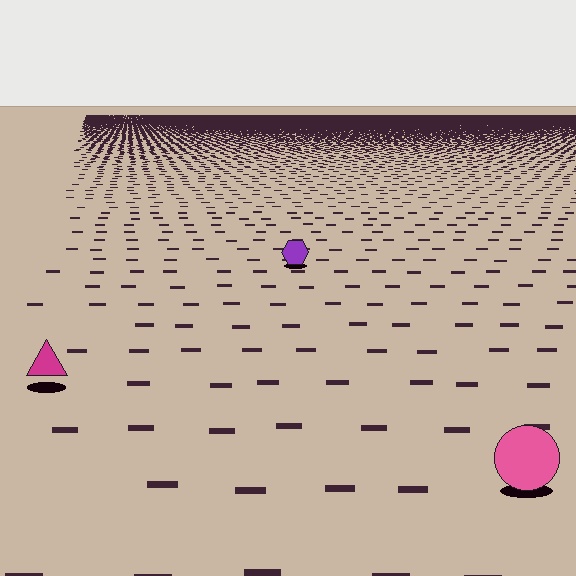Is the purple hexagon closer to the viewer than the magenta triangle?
No. The magenta triangle is closer — you can tell from the texture gradient: the ground texture is coarser near it.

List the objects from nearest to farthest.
From nearest to farthest: the pink circle, the magenta triangle, the purple hexagon.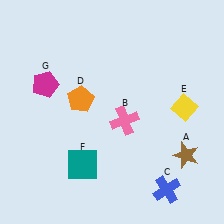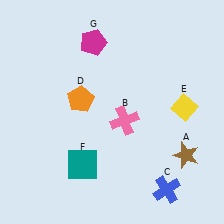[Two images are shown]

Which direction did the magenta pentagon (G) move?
The magenta pentagon (G) moved right.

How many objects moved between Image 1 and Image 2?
1 object moved between the two images.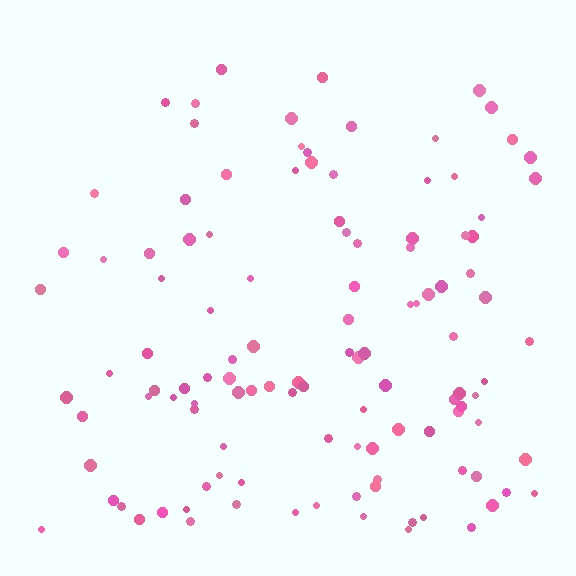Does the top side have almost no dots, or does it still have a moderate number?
Still a moderate number, just noticeably fewer than the bottom.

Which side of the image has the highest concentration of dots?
The bottom.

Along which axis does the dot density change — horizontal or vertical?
Vertical.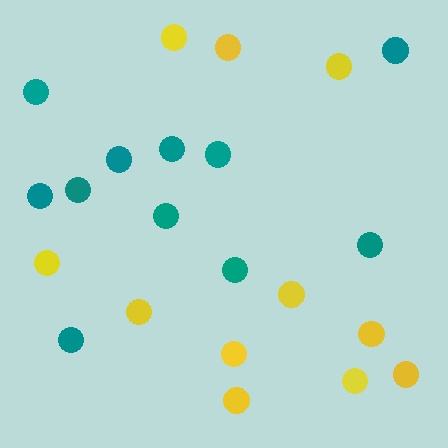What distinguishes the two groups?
There are 2 groups: one group of yellow circles (11) and one group of teal circles (11).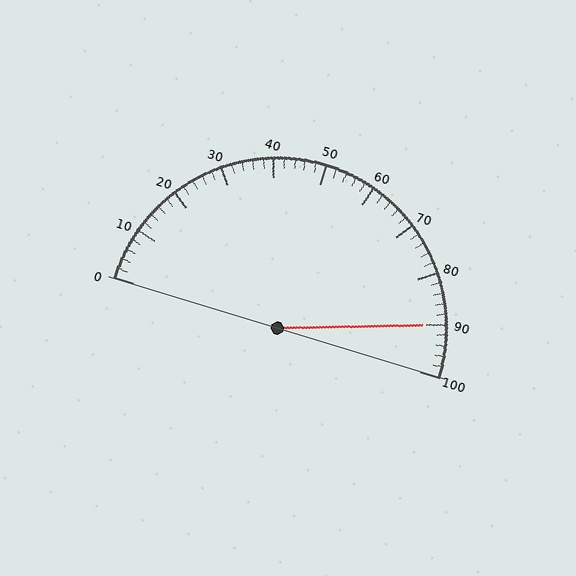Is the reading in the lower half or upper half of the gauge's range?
The reading is in the upper half of the range (0 to 100).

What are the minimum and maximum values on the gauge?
The gauge ranges from 0 to 100.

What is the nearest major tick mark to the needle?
The nearest major tick mark is 90.